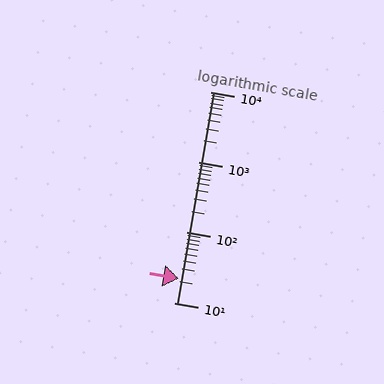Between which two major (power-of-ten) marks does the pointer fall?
The pointer is between 10 and 100.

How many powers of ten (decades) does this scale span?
The scale spans 3 decades, from 10 to 10000.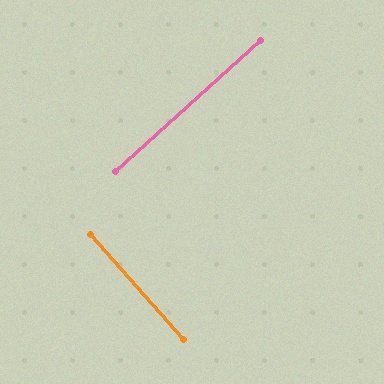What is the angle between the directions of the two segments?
Approximately 89 degrees.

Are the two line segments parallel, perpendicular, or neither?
Perpendicular — they meet at approximately 89°.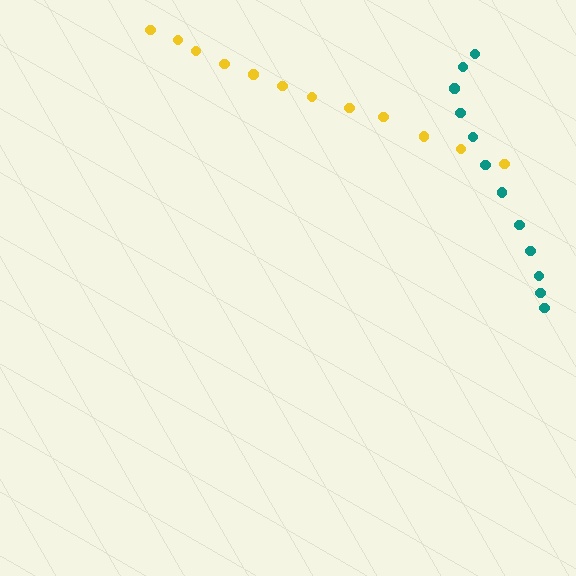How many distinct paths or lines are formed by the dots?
There are 2 distinct paths.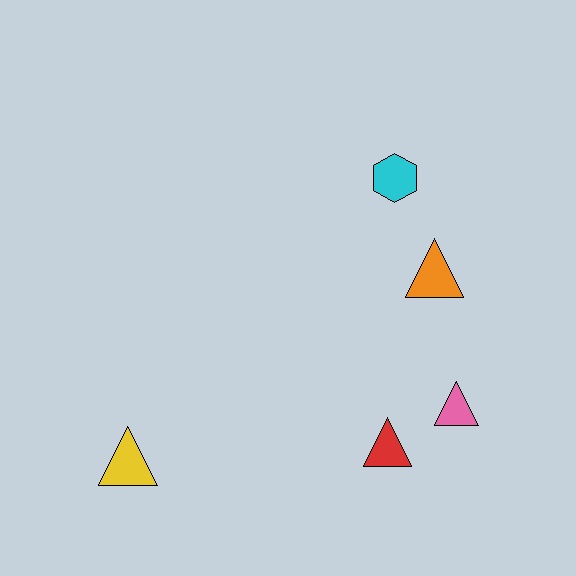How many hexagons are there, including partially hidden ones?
There is 1 hexagon.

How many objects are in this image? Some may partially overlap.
There are 5 objects.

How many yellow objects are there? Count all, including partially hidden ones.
There is 1 yellow object.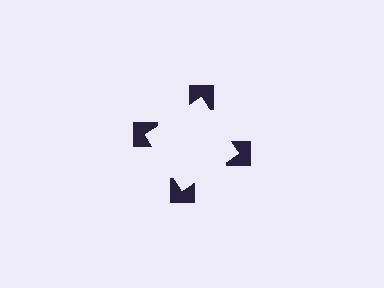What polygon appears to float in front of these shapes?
An illusory square — its edges are inferred from the aligned wedge cuts in the notched squares, not physically drawn.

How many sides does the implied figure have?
4 sides.